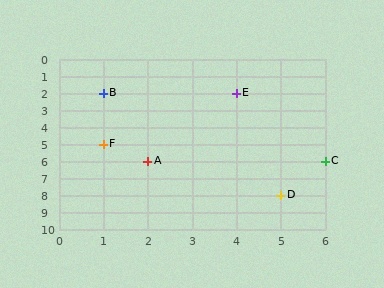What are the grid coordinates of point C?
Point C is at grid coordinates (6, 6).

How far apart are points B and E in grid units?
Points B and E are 3 columns apart.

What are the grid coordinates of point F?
Point F is at grid coordinates (1, 5).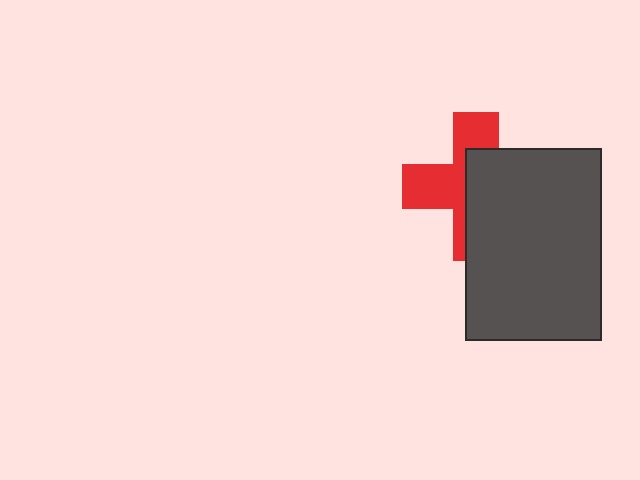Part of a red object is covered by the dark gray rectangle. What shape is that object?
It is a cross.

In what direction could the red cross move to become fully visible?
The red cross could move left. That would shift it out from behind the dark gray rectangle entirely.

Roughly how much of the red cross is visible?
About half of it is visible (roughly 47%).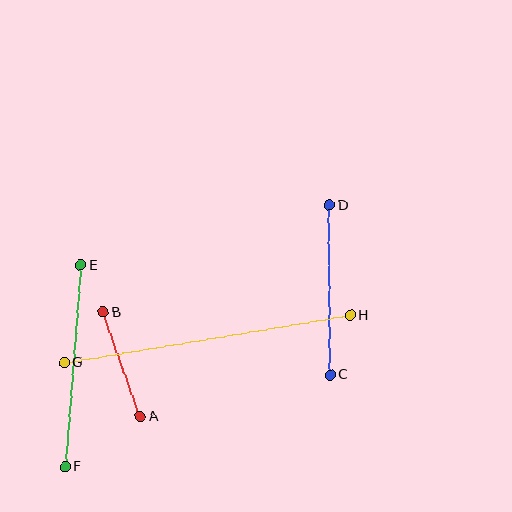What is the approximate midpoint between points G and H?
The midpoint is at approximately (207, 339) pixels.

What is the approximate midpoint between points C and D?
The midpoint is at approximately (330, 290) pixels.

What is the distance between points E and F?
The distance is approximately 202 pixels.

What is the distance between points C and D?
The distance is approximately 170 pixels.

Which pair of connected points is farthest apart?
Points G and H are farthest apart.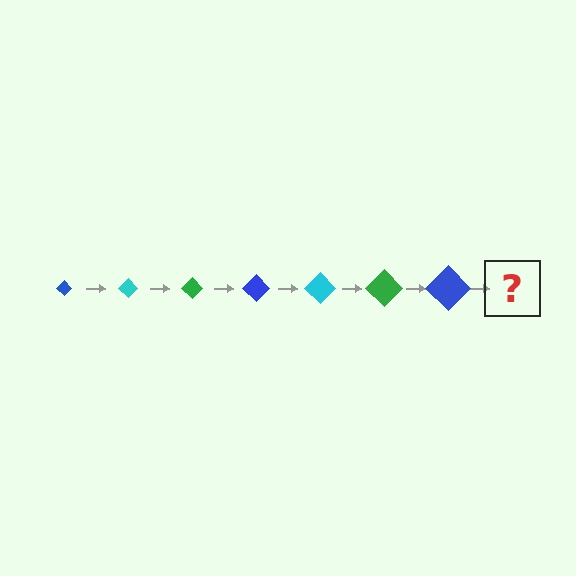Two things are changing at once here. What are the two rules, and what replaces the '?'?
The two rules are that the diamond grows larger each step and the color cycles through blue, cyan, and green. The '?' should be a cyan diamond, larger than the previous one.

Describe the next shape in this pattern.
It should be a cyan diamond, larger than the previous one.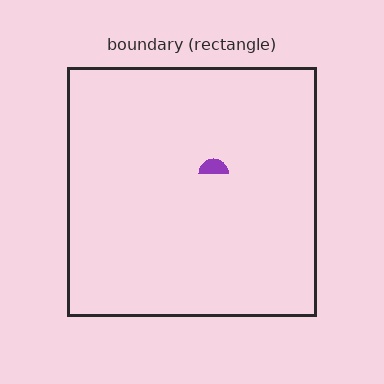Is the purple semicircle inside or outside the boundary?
Inside.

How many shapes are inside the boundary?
1 inside, 0 outside.